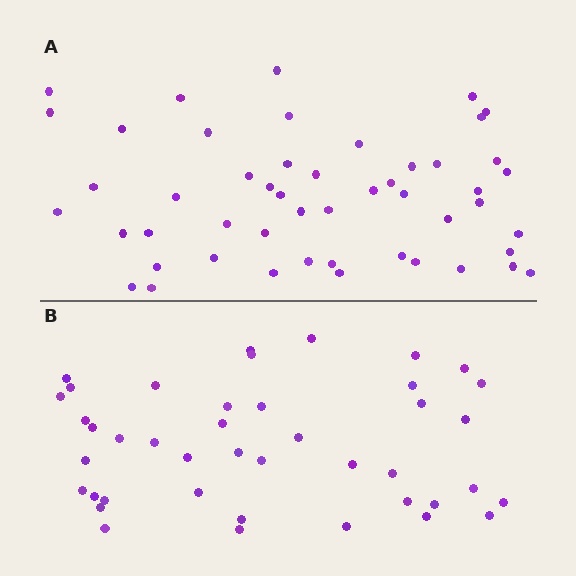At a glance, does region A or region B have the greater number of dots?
Region A (the top region) has more dots.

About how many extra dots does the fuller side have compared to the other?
Region A has roughly 8 or so more dots than region B.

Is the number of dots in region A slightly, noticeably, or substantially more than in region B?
Region A has only slightly more — the two regions are fairly close. The ratio is roughly 1.2 to 1.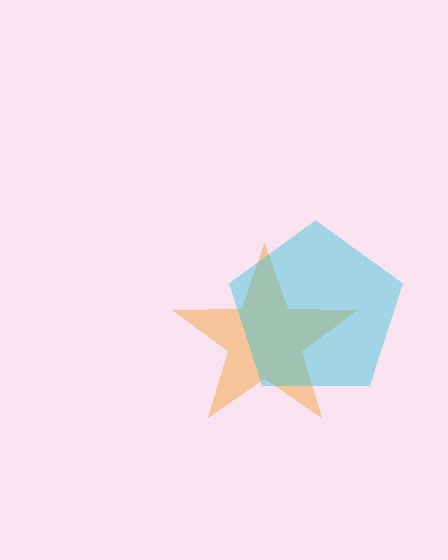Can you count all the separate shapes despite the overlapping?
Yes, there are 2 separate shapes.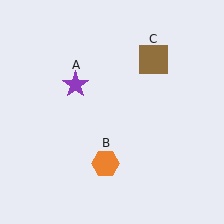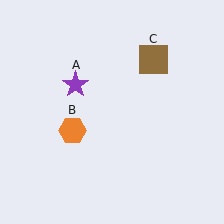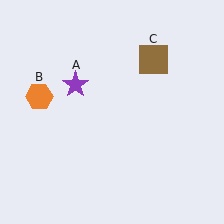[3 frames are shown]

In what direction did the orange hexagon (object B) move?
The orange hexagon (object B) moved up and to the left.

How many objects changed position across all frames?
1 object changed position: orange hexagon (object B).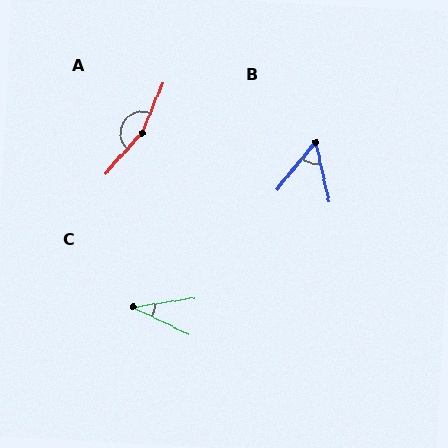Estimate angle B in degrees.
Approximately 51 degrees.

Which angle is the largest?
A, at approximately 161 degrees.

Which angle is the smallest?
C, at approximately 35 degrees.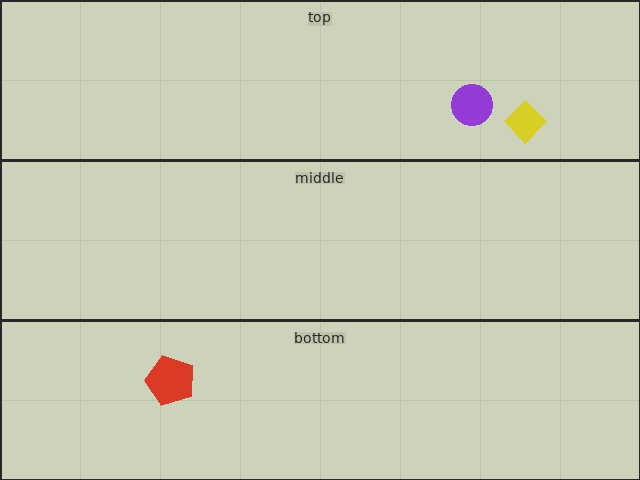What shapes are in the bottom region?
The red pentagon.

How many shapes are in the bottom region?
1.